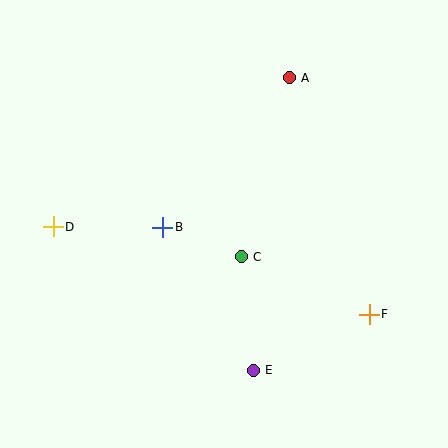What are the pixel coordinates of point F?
Point F is at (369, 314).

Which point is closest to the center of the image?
Point C at (241, 257) is closest to the center.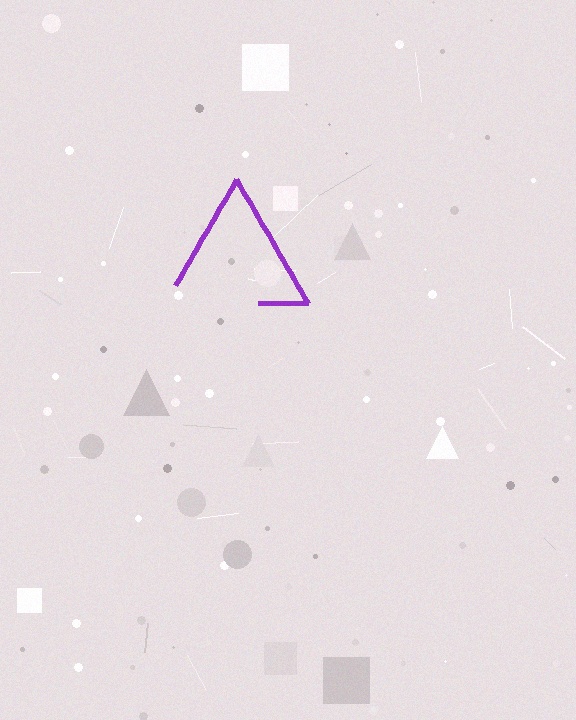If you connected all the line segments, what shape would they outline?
They would outline a triangle.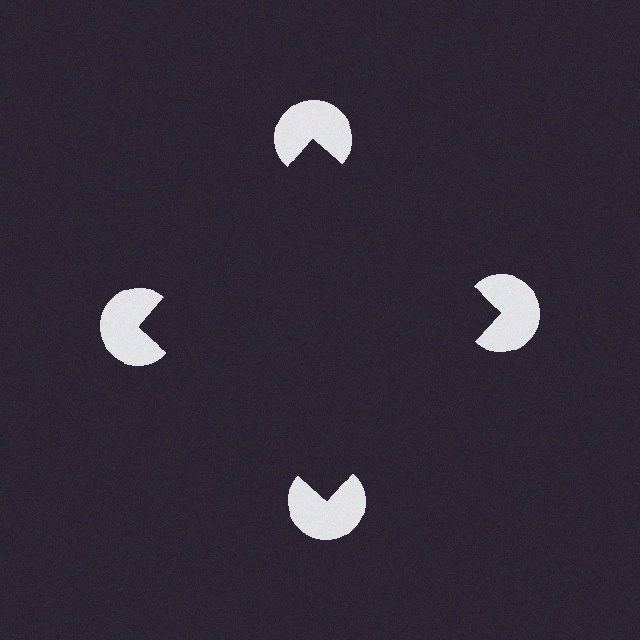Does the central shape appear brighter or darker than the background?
It typically appears slightly darker than the background, even though no actual brightness change is drawn.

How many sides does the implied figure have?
4 sides.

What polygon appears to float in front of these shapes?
An illusory square — its edges are inferred from the aligned wedge cuts in the pac-man discs, not physically drawn.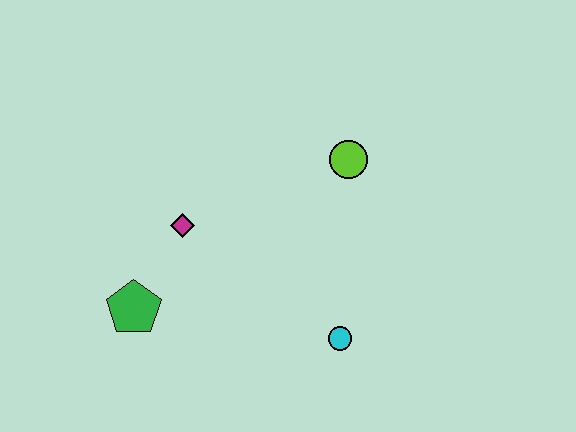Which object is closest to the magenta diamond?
The green pentagon is closest to the magenta diamond.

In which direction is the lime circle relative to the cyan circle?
The lime circle is above the cyan circle.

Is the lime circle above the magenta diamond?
Yes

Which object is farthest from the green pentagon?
The lime circle is farthest from the green pentagon.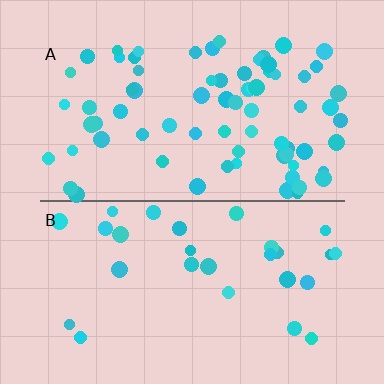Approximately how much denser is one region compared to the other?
Approximately 2.5× — region A over region B.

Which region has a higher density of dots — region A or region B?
A (the top).